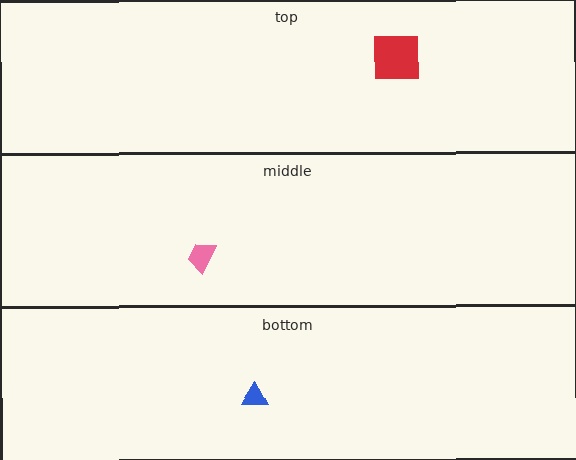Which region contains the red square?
The top region.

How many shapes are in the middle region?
1.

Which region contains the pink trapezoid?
The middle region.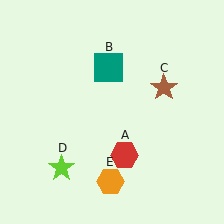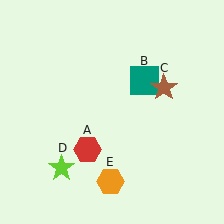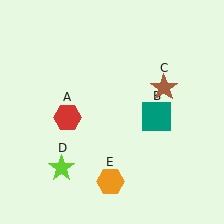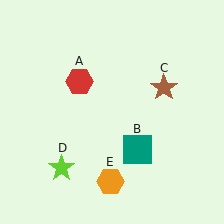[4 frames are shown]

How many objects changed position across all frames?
2 objects changed position: red hexagon (object A), teal square (object B).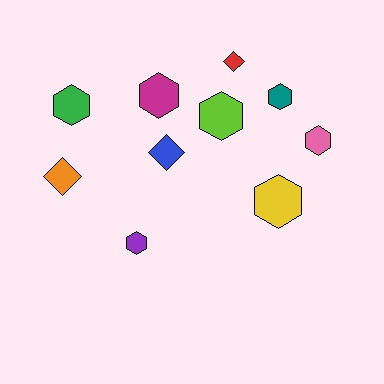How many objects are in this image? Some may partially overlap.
There are 10 objects.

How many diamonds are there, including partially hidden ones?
There are 3 diamonds.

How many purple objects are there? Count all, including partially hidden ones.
There is 1 purple object.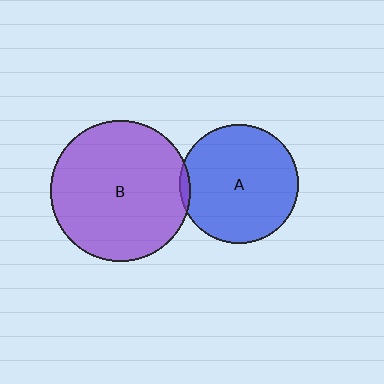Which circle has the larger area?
Circle B (purple).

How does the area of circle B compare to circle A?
Approximately 1.4 times.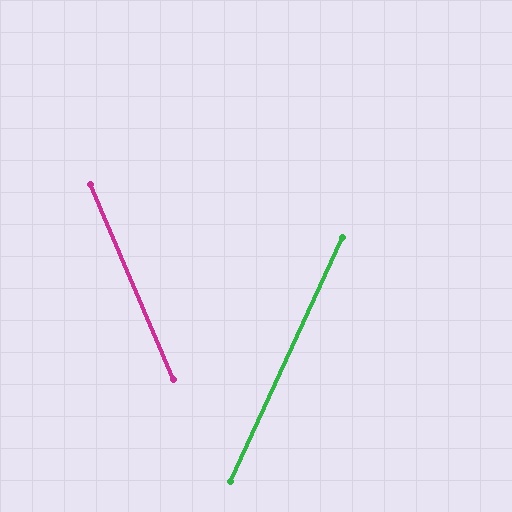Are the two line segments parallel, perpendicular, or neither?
Neither parallel nor perpendicular — they differ by about 48°.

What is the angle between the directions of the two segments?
Approximately 48 degrees.